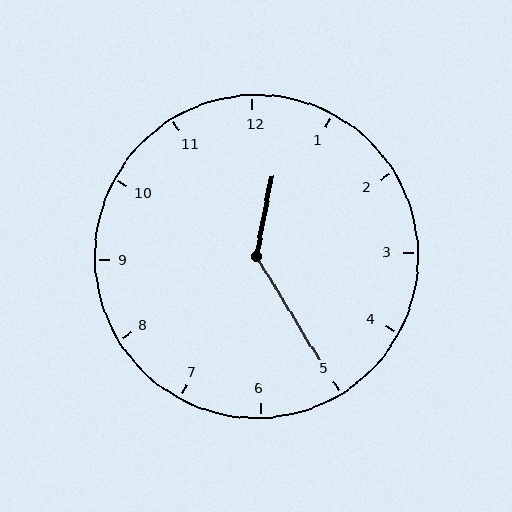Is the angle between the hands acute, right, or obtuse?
It is obtuse.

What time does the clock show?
12:25.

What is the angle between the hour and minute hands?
Approximately 138 degrees.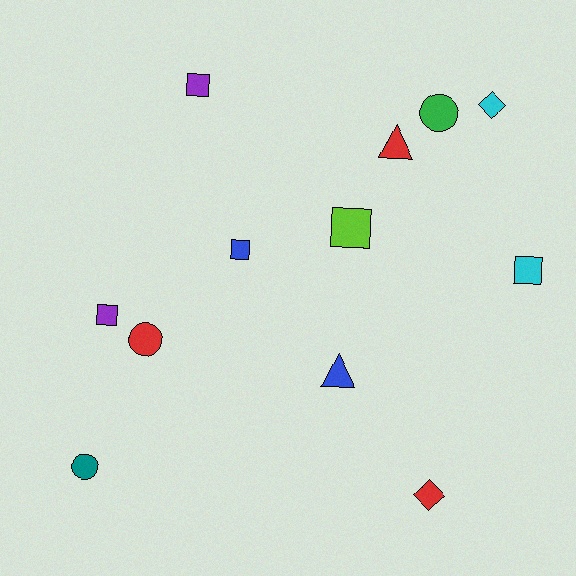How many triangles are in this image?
There are 2 triangles.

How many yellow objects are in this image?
There are no yellow objects.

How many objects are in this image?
There are 12 objects.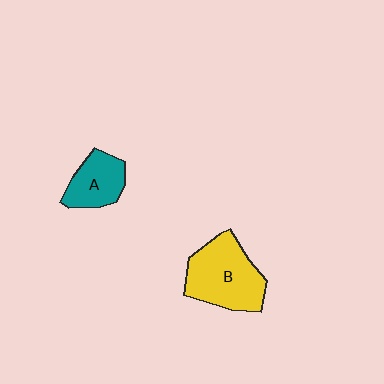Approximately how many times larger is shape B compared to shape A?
Approximately 1.7 times.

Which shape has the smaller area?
Shape A (teal).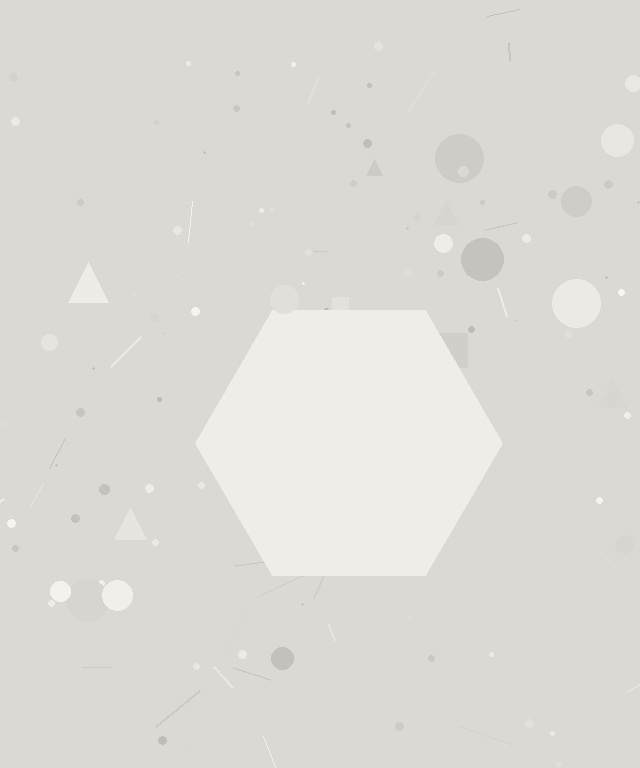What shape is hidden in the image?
A hexagon is hidden in the image.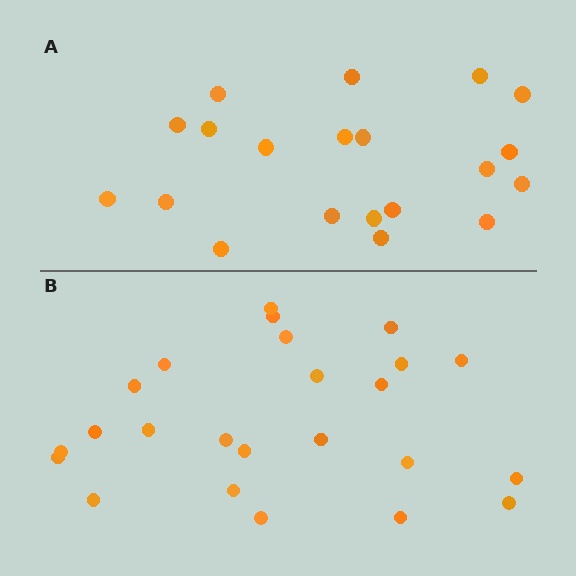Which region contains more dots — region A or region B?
Region B (the bottom region) has more dots.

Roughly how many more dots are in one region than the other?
Region B has about 4 more dots than region A.